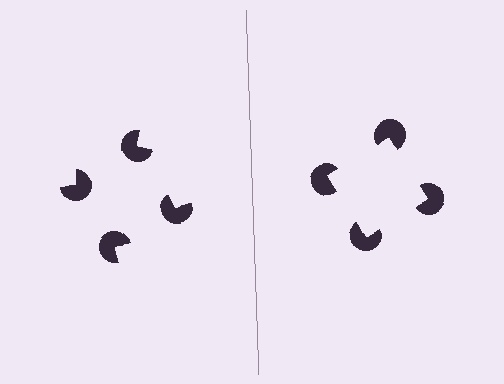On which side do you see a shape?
An illusory square appears on the right side. On the left side the wedge cuts are rotated, so no coherent shape forms.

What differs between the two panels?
The pac-man discs are positioned identically on both sides; only the wedge orientations differ. On the right they align to a square; on the left they are misaligned.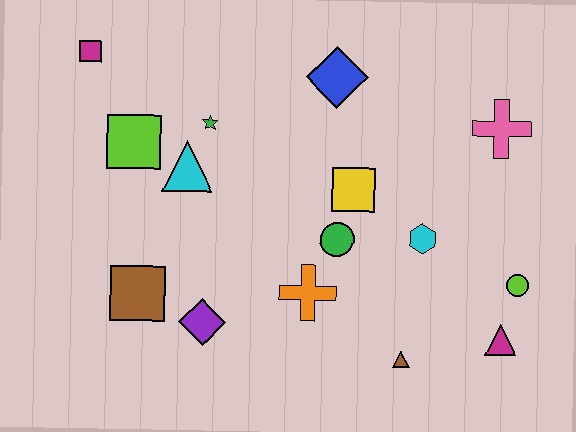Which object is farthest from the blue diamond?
The magenta triangle is farthest from the blue diamond.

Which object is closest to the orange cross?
The green circle is closest to the orange cross.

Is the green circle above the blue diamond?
No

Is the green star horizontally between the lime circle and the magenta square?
Yes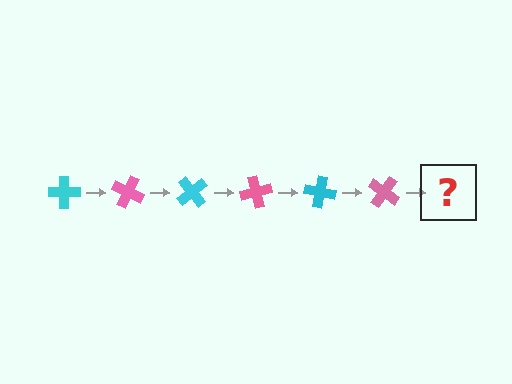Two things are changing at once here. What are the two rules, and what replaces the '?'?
The two rules are that it rotates 25 degrees each step and the color cycles through cyan and pink. The '?' should be a cyan cross, rotated 150 degrees from the start.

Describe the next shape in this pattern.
It should be a cyan cross, rotated 150 degrees from the start.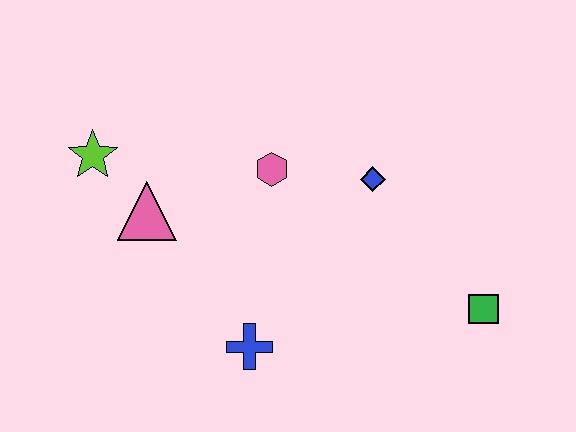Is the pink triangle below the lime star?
Yes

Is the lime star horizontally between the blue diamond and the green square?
No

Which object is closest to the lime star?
The pink triangle is closest to the lime star.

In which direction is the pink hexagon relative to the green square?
The pink hexagon is to the left of the green square.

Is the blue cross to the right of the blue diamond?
No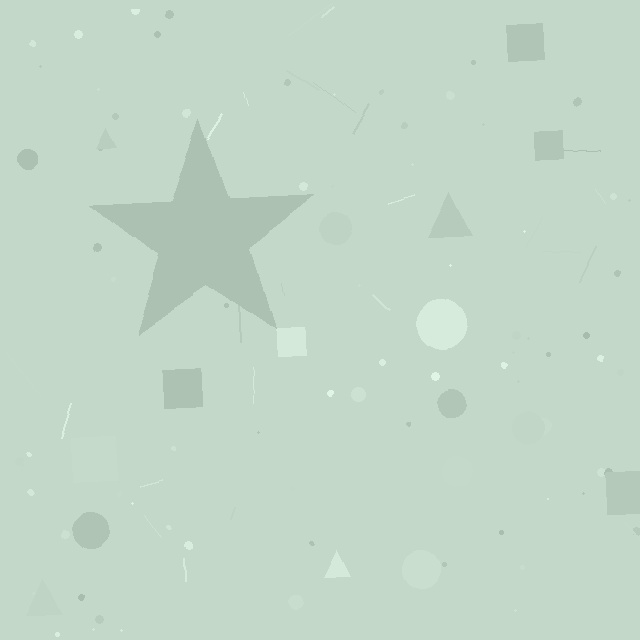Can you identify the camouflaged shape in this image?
The camouflaged shape is a star.